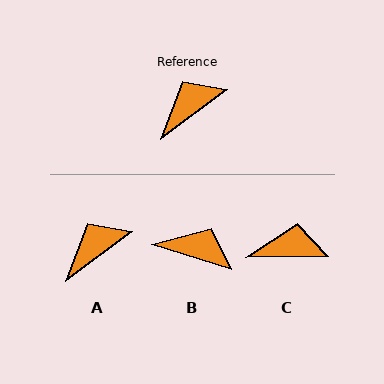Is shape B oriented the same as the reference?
No, it is off by about 54 degrees.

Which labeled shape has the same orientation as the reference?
A.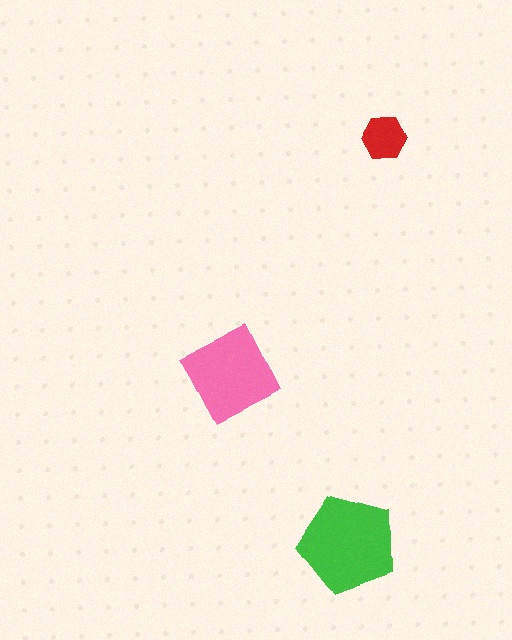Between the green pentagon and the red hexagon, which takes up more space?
The green pentagon.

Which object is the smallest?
The red hexagon.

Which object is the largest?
The green pentagon.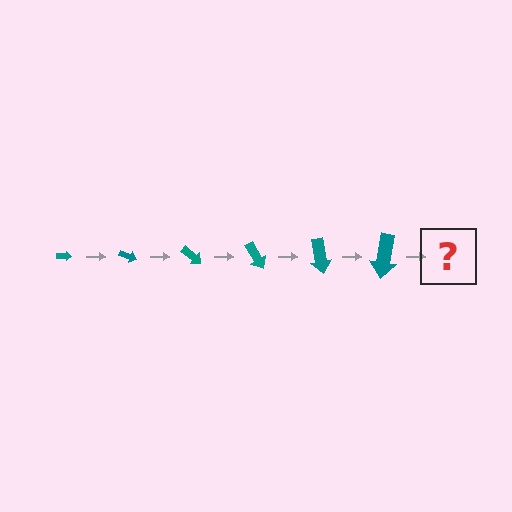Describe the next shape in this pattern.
It should be an arrow, larger than the previous one and rotated 120 degrees from the start.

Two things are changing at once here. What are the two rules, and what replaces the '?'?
The two rules are that the arrow grows larger each step and it rotates 20 degrees each step. The '?' should be an arrow, larger than the previous one and rotated 120 degrees from the start.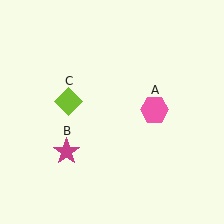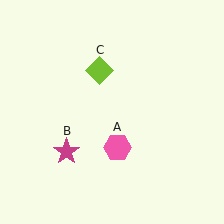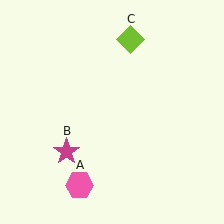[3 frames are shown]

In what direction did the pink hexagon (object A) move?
The pink hexagon (object A) moved down and to the left.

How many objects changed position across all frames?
2 objects changed position: pink hexagon (object A), lime diamond (object C).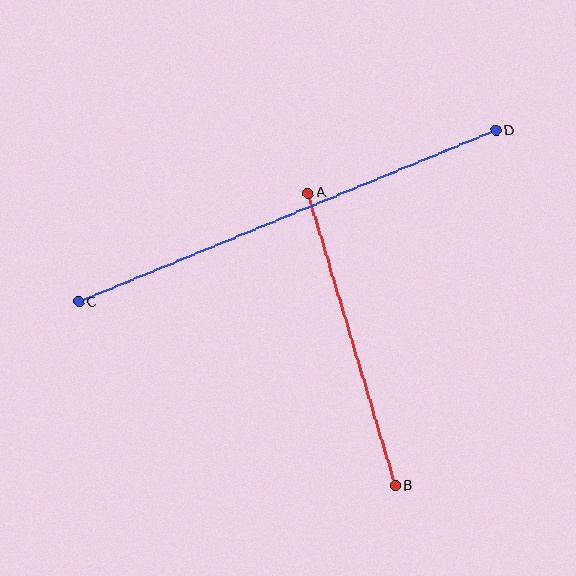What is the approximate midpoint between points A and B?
The midpoint is at approximately (352, 340) pixels.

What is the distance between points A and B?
The distance is approximately 305 pixels.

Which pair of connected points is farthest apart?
Points C and D are farthest apart.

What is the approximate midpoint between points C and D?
The midpoint is at approximately (287, 216) pixels.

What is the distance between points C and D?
The distance is approximately 451 pixels.